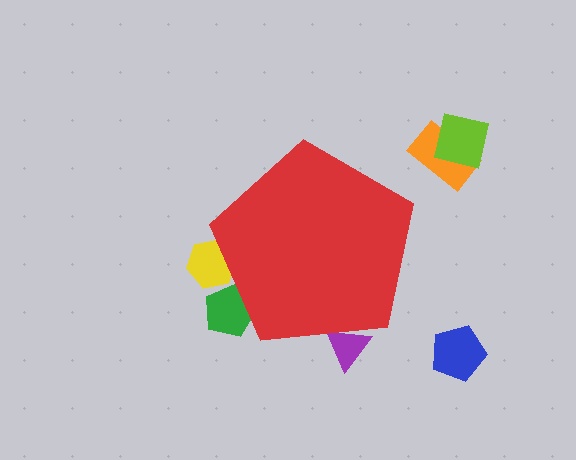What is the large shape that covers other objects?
A red pentagon.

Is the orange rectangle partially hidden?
No, the orange rectangle is fully visible.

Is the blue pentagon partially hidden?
No, the blue pentagon is fully visible.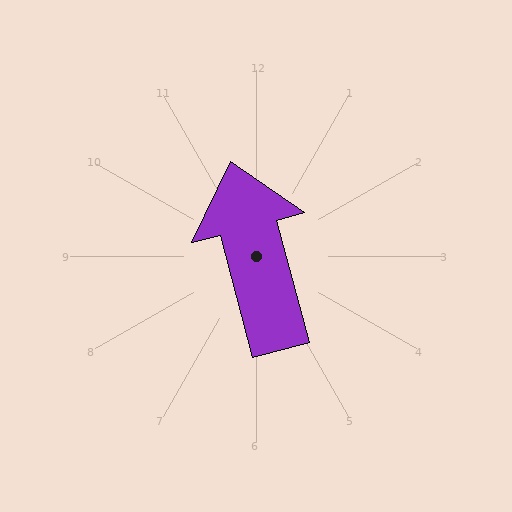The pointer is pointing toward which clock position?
Roughly 12 o'clock.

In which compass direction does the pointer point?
North.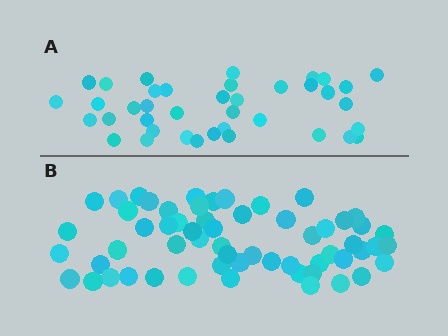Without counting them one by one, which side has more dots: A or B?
Region B (the bottom region) has more dots.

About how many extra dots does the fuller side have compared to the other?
Region B has approximately 20 more dots than region A.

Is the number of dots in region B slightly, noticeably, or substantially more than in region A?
Region B has substantially more. The ratio is roughly 1.5 to 1.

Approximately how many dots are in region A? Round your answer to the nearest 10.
About 40 dots. (The exact count is 39, which rounds to 40.)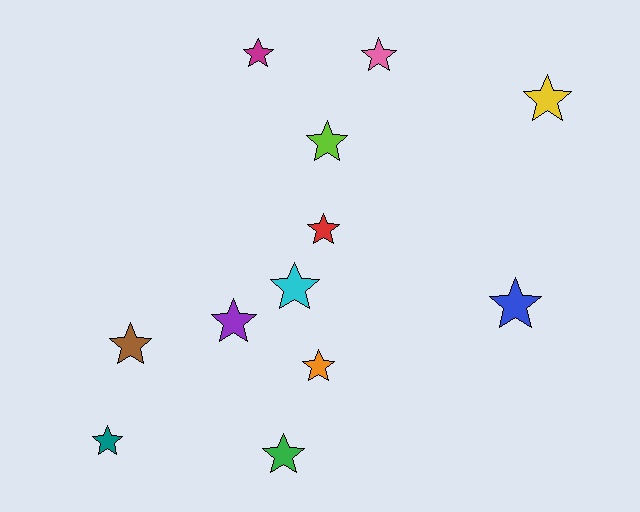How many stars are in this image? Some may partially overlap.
There are 12 stars.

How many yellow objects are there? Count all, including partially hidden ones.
There is 1 yellow object.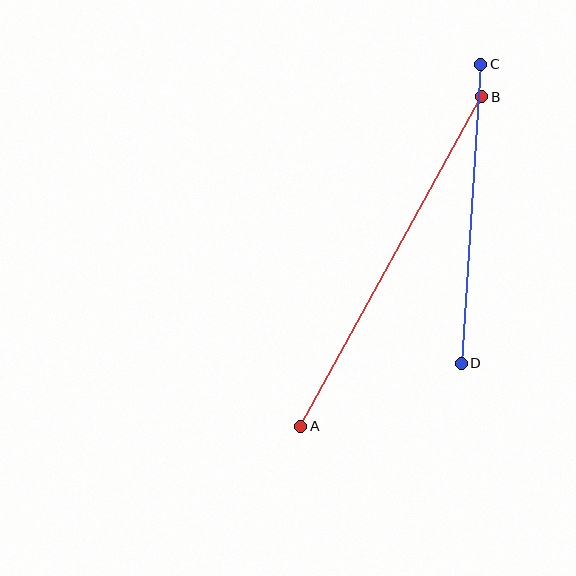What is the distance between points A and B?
The distance is approximately 376 pixels.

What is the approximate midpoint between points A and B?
The midpoint is at approximately (391, 262) pixels.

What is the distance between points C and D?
The distance is approximately 300 pixels.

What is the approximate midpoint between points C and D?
The midpoint is at approximately (471, 214) pixels.